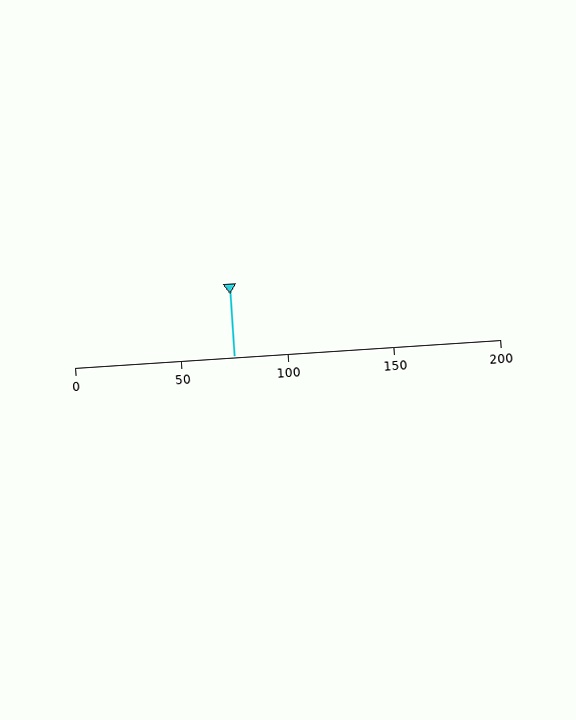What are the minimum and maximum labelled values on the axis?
The axis runs from 0 to 200.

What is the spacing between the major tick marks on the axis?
The major ticks are spaced 50 apart.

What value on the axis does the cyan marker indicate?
The marker indicates approximately 75.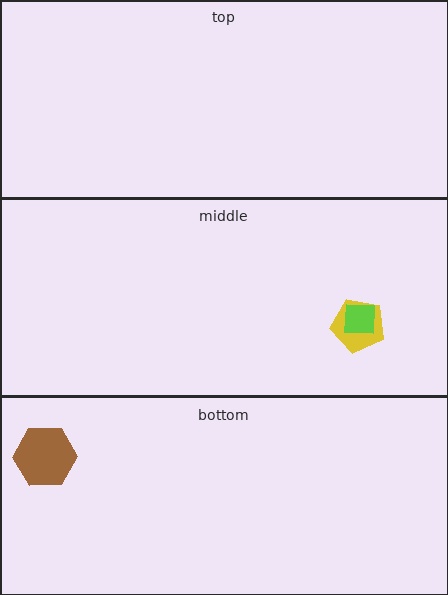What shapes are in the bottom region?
The brown hexagon.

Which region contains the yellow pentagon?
The middle region.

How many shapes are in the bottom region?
1.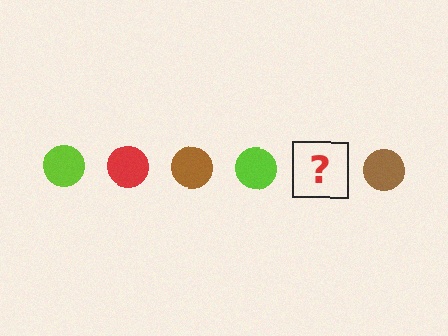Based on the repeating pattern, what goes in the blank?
The blank should be a red circle.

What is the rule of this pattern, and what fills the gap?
The rule is that the pattern cycles through lime, red, brown circles. The gap should be filled with a red circle.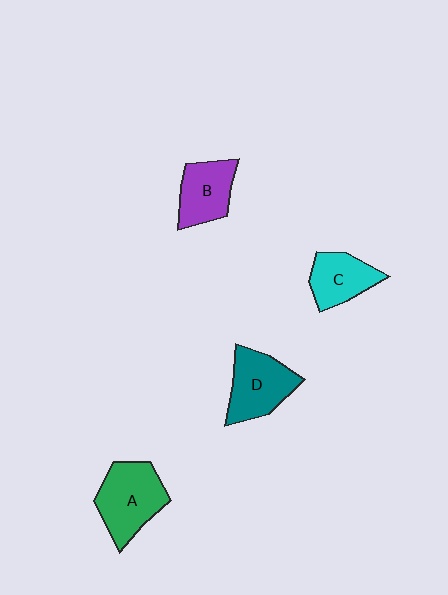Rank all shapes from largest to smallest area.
From largest to smallest: A (green), D (teal), B (purple), C (cyan).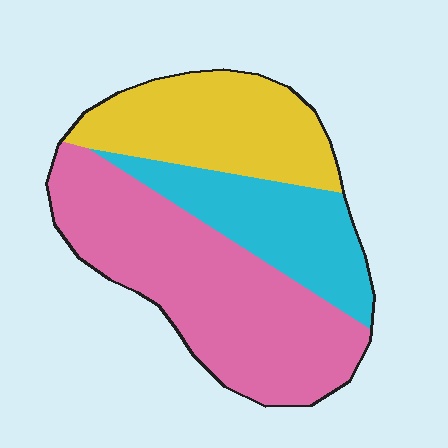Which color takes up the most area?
Pink, at roughly 50%.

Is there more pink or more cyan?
Pink.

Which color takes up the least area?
Cyan, at roughly 25%.